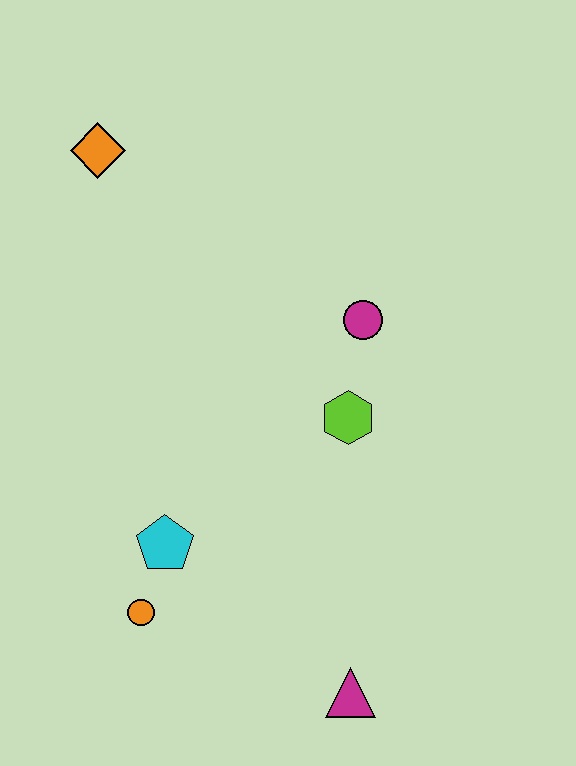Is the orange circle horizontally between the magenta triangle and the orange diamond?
Yes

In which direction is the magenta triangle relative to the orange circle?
The magenta triangle is to the right of the orange circle.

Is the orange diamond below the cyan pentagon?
No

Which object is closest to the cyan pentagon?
The orange circle is closest to the cyan pentagon.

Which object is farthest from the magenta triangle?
The orange diamond is farthest from the magenta triangle.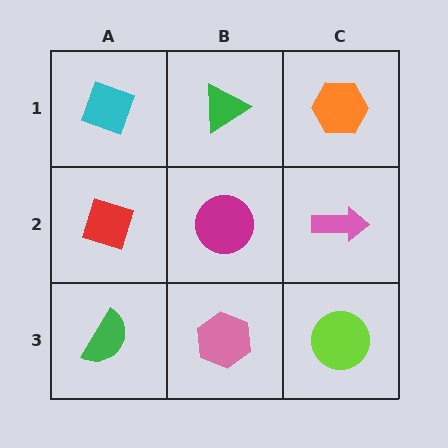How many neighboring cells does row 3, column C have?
2.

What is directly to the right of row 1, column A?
A green triangle.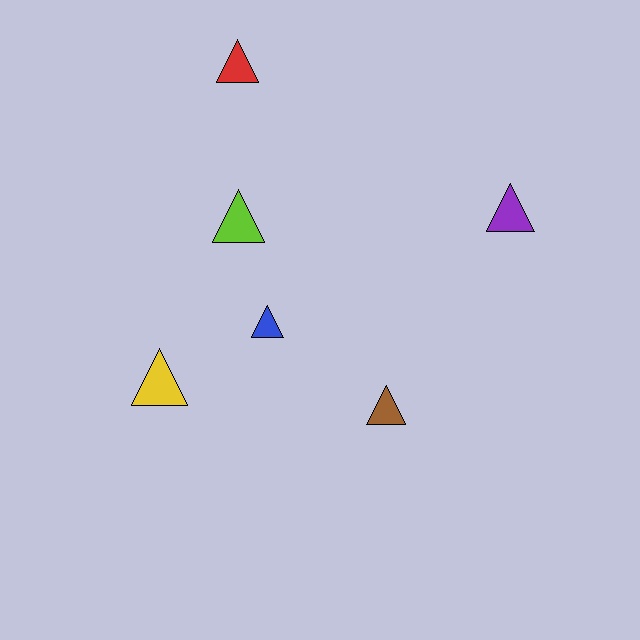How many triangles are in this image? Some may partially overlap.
There are 6 triangles.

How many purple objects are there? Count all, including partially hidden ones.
There is 1 purple object.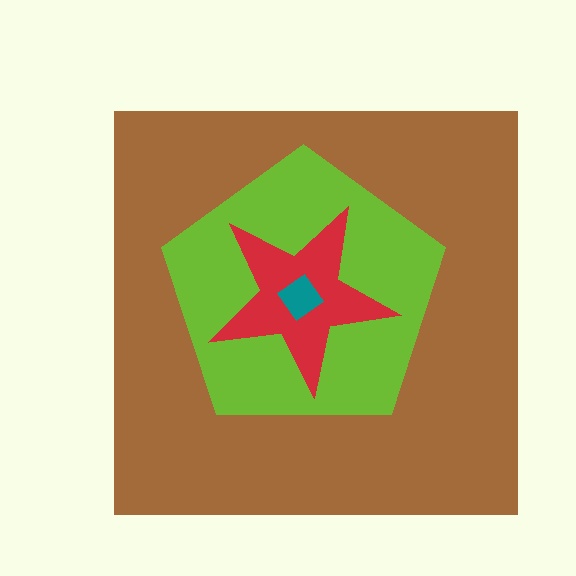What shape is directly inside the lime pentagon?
The red star.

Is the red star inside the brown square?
Yes.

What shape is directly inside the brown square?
The lime pentagon.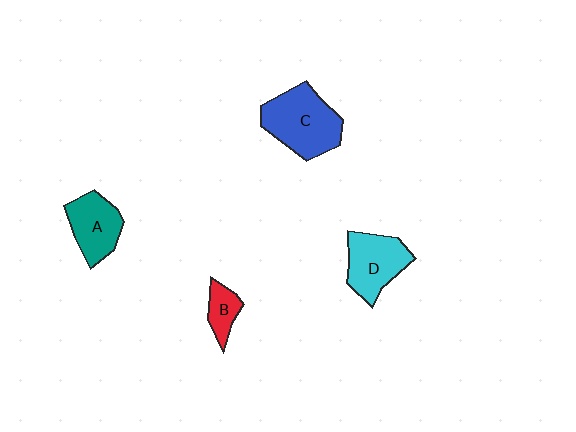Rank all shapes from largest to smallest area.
From largest to smallest: C (blue), D (cyan), A (teal), B (red).